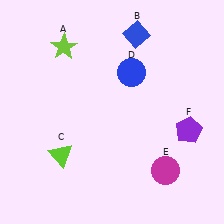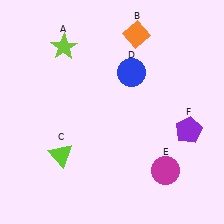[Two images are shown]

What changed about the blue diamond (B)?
In Image 1, B is blue. In Image 2, it changed to orange.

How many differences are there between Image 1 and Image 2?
There is 1 difference between the two images.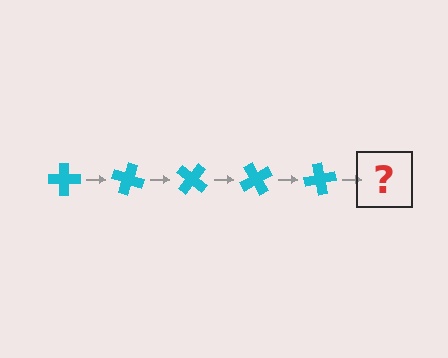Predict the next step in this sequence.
The next step is a cyan cross rotated 100 degrees.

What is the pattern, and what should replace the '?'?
The pattern is that the cross rotates 20 degrees each step. The '?' should be a cyan cross rotated 100 degrees.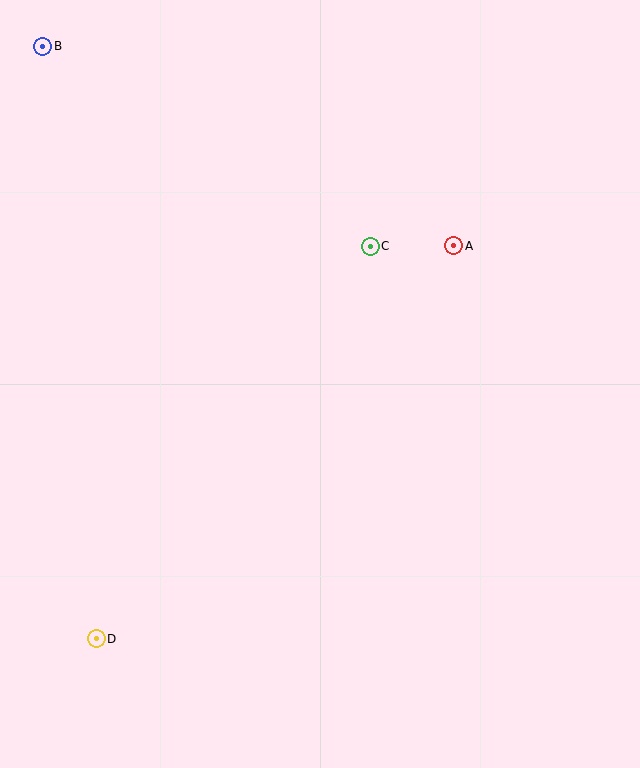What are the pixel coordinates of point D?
Point D is at (96, 639).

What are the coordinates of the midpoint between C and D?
The midpoint between C and D is at (233, 442).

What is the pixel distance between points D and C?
The distance between D and C is 478 pixels.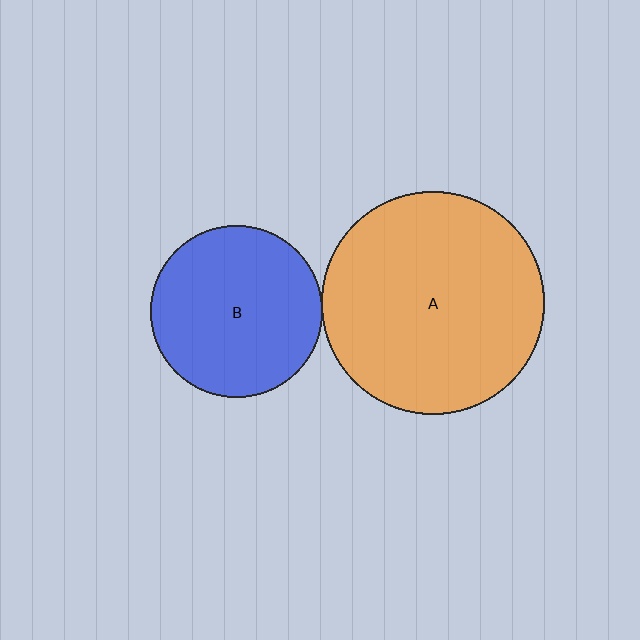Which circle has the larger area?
Circle A (orange).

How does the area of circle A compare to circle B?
Approximately 1.7 times.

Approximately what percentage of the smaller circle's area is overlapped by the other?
Approximately 5%.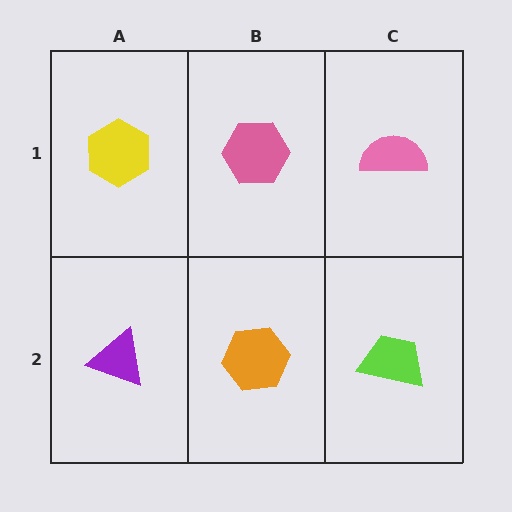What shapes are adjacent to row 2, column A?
A yellow hexagon (row 1, column A), an orange hexagon (row 2, column B).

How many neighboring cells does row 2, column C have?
2.